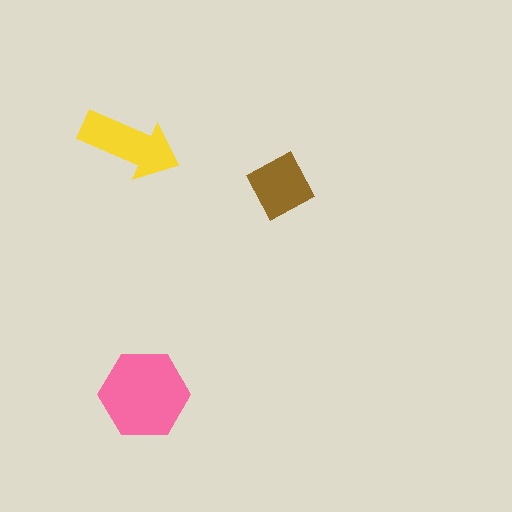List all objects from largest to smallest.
The pink hexagon, the yellow arrow, the brown diamond.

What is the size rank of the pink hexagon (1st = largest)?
1st.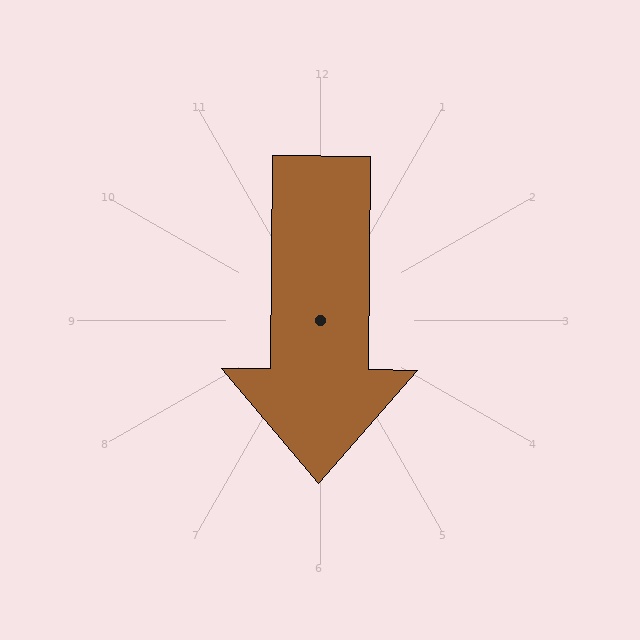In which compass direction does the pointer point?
South.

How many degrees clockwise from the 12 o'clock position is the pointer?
Approximately 181 degrees.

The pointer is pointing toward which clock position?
Roughly 6 o'clock.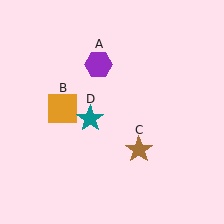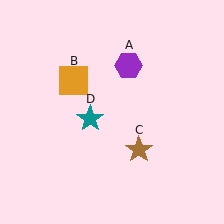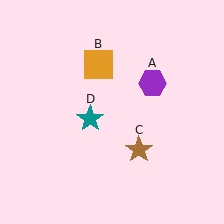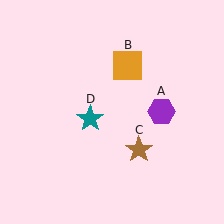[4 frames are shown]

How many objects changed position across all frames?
2 objects changed position: purple hexagon (object A), orange square (object B).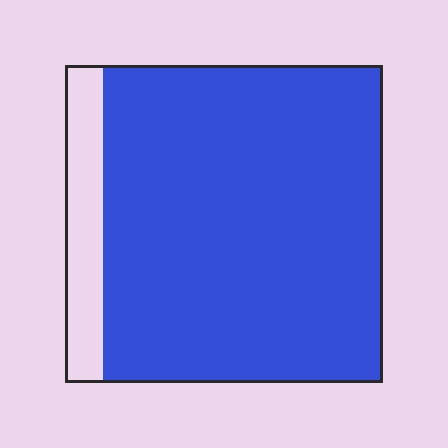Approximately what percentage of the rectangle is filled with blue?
Approximately 90%.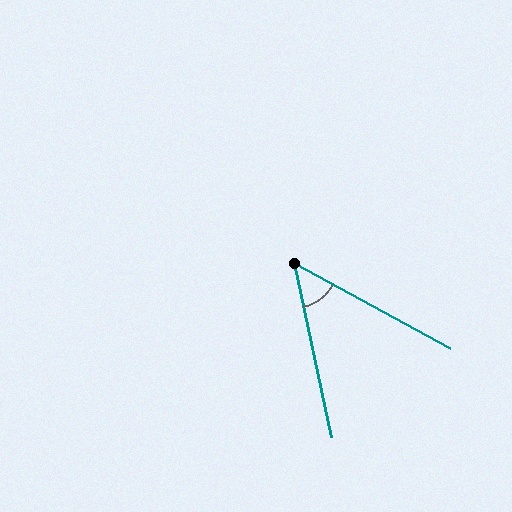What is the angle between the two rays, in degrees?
Approximately 49 degrees.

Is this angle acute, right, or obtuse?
It is acute.